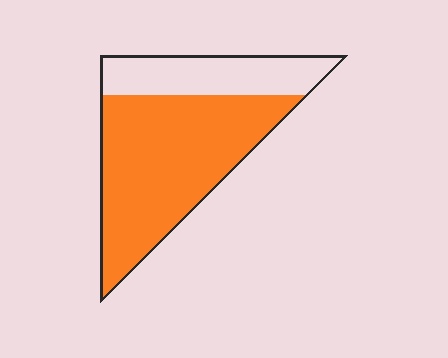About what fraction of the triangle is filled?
About two thirds (2/3).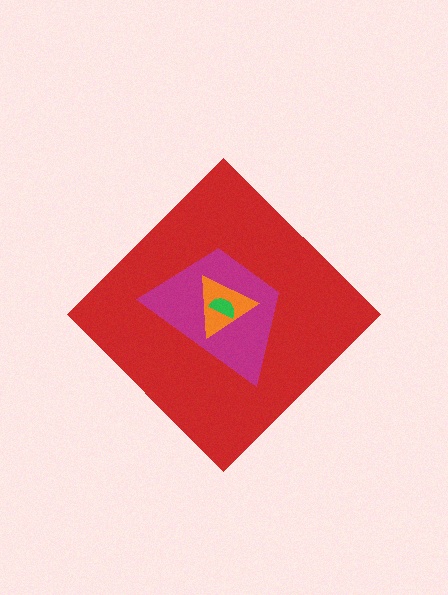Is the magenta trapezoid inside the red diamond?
Yes.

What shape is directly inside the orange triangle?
The green semicircle.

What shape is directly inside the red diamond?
The magenta trapezoid.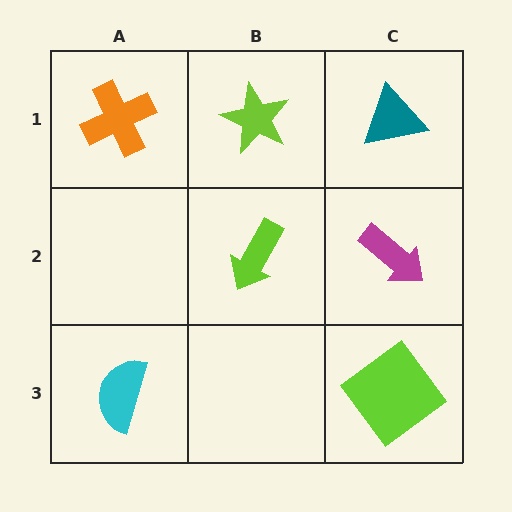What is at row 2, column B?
A lime arrow.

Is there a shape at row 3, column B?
No, that cell is empty.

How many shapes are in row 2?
2 shapes.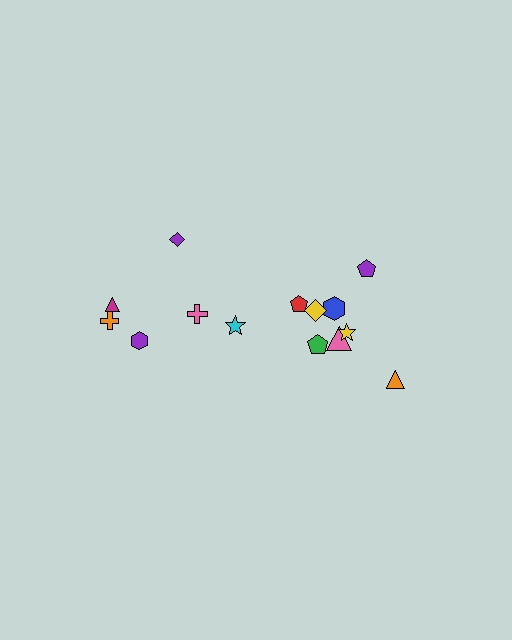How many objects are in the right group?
There are 8 objects.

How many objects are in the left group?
There are 6 objects.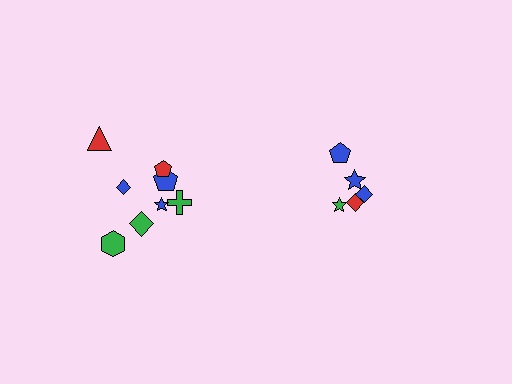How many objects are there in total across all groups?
There are 13 objects.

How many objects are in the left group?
There are 8 objects.